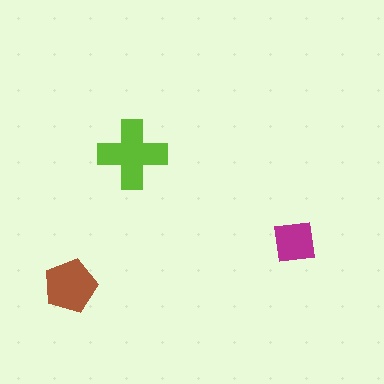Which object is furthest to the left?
The brown pentagon is leftmost.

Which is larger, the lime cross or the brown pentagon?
The lime cross.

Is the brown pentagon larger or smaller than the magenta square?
Larger.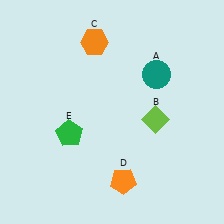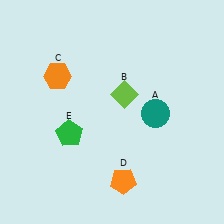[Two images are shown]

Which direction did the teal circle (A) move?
The teal circle (A) moved down.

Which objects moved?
The objects that moved are: the teal circle (A), the lime diamond (B), the orange hexagon (C).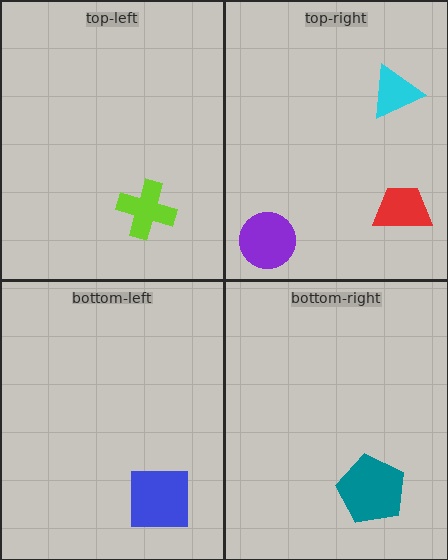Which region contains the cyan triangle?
The top-right region.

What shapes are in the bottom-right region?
The teal pentagon.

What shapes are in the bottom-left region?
The blue square.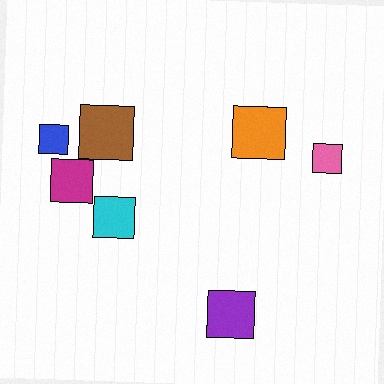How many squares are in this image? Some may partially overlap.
There are 7 squares.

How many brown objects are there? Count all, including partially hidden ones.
There is 1 brown object.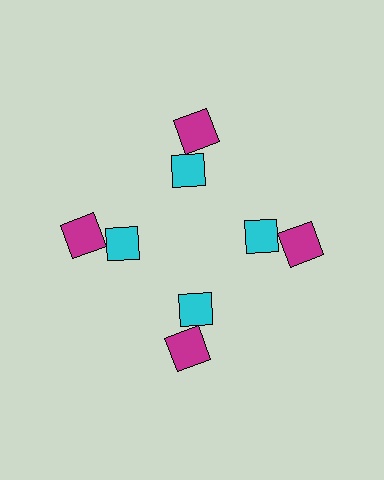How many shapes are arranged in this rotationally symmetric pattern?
There are 8 shapes, arranged in 4 groups of 2.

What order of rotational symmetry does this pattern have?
This pattern has 4-fold rotational symmetry.